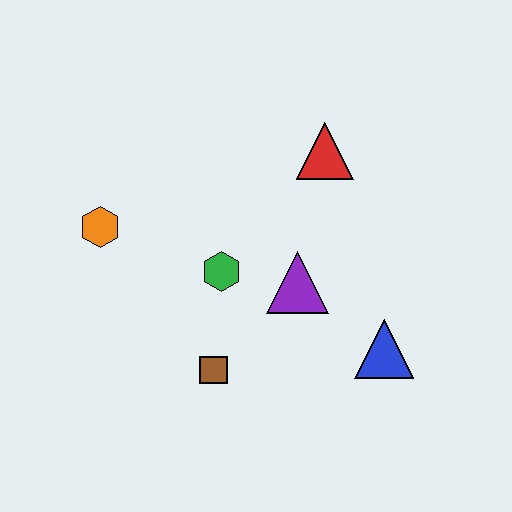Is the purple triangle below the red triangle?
Yes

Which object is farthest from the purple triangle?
The orange hexagon is farthest from the purple triangle.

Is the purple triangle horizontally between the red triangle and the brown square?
Yes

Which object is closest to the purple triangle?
The green hexagon is closest to the purple triangle.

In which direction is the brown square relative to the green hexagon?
The brown square is below the green hexagon.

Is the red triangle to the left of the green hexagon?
No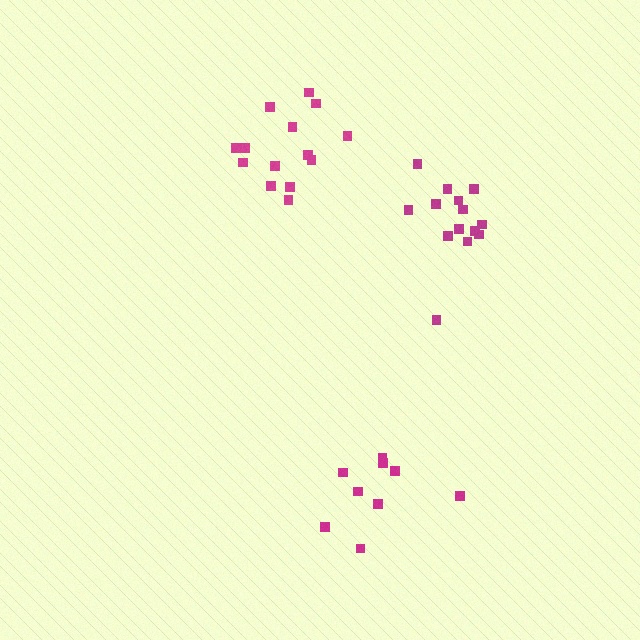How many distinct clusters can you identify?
There are 3 distinct clusters.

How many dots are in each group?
Group 1: 14 dots, Group 2: 14 dots, Group 3: 9 dots (37 total).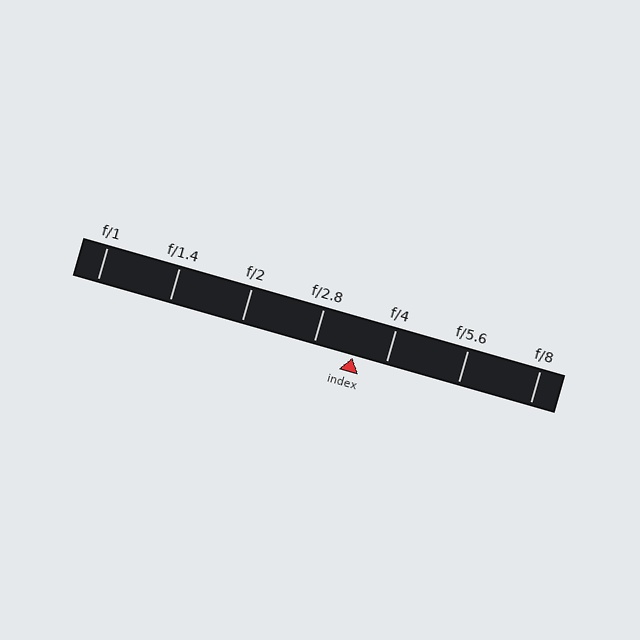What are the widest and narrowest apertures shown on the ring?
The widest aperture shown is f/1 and the narrowest is f/8.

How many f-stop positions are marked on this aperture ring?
There are 7 f-stop positions marked.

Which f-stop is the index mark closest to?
The index mark is closest to f/4.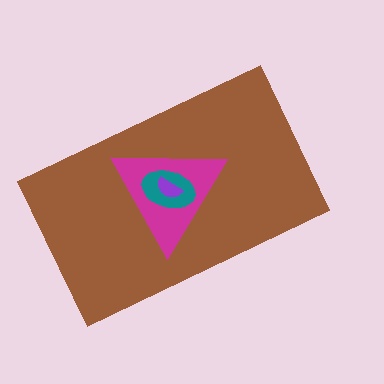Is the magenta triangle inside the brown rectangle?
Yes.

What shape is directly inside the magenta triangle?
The teal ellipse.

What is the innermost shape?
The purple semicircle.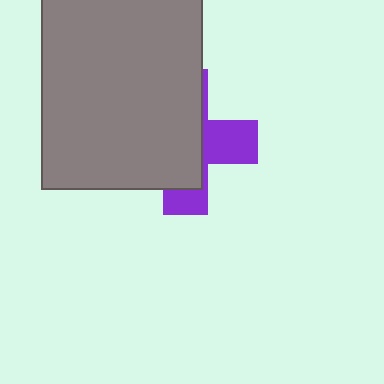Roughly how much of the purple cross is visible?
A small part of it is visible (roughly 35%).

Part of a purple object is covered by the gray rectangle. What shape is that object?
It is a cross.